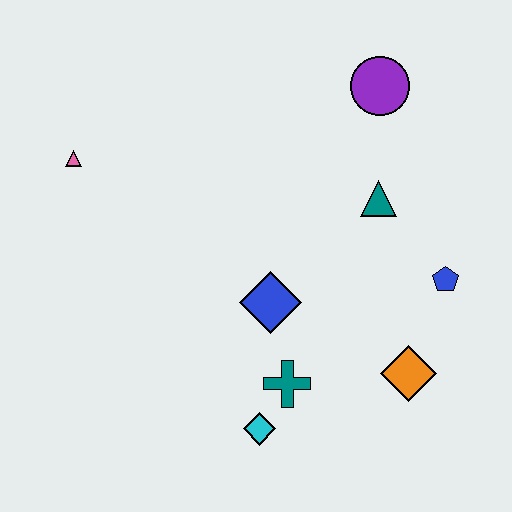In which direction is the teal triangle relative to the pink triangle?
The teal triangle is to the right of the pink triangle.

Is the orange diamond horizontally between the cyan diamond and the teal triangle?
No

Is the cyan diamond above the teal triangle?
No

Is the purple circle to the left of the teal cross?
No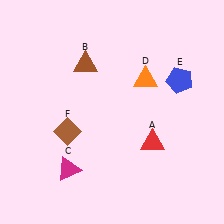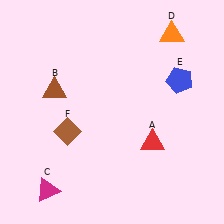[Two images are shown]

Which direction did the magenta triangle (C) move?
The magenta triangle (C) moved left.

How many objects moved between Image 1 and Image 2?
3 objects moved between the two images.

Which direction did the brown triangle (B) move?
The brown triangle (B) moved left.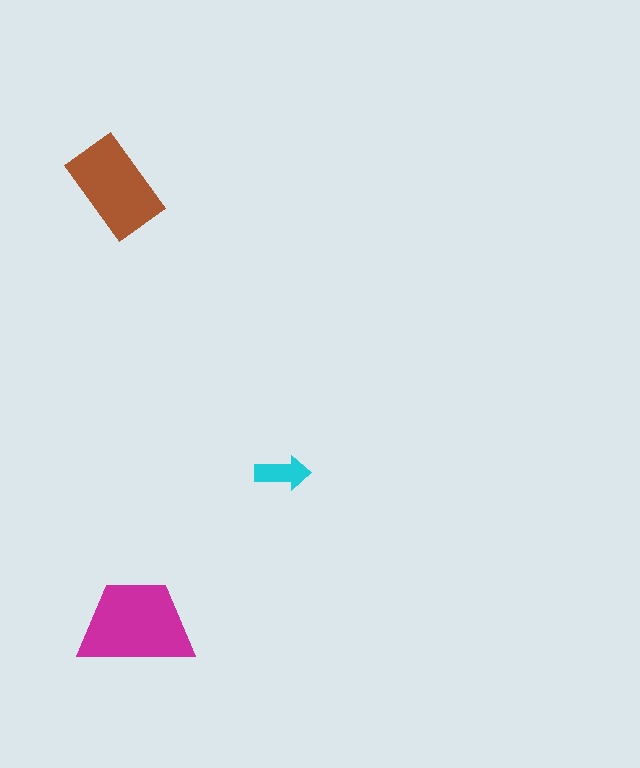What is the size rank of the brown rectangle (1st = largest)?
2nd.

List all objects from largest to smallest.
The magenta trapezoid, the brown rectangle, the cyan arrow.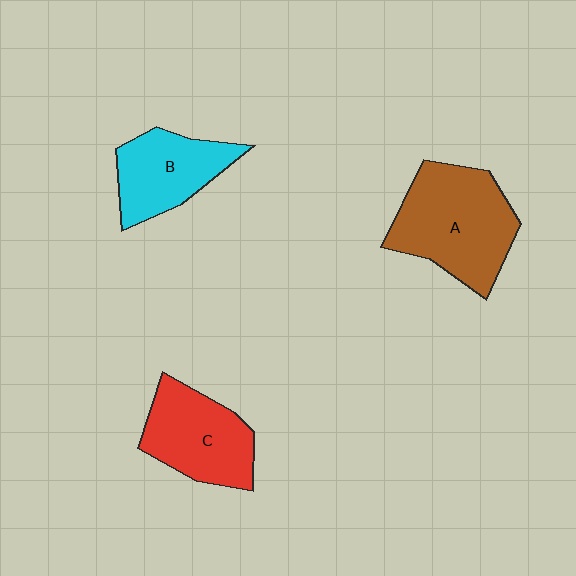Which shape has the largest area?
Shape A (brown).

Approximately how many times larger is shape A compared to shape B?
Approximately 1.5 times.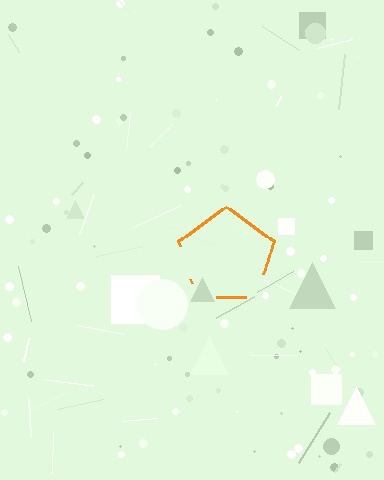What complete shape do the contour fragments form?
The contour fragments form a pentagon.